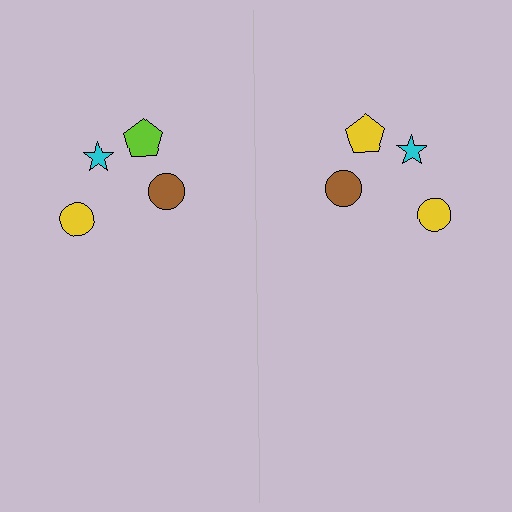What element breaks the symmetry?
The yellow pentagon on the right side breaks the symmetry — its mirror counterpart is lime.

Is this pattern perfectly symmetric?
No, the pattern is not perfectly symmetric. The yellow pentagon on the right side breaks the symmetry — its mirror counterpart is lime.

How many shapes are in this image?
There are 8 shapes in this image.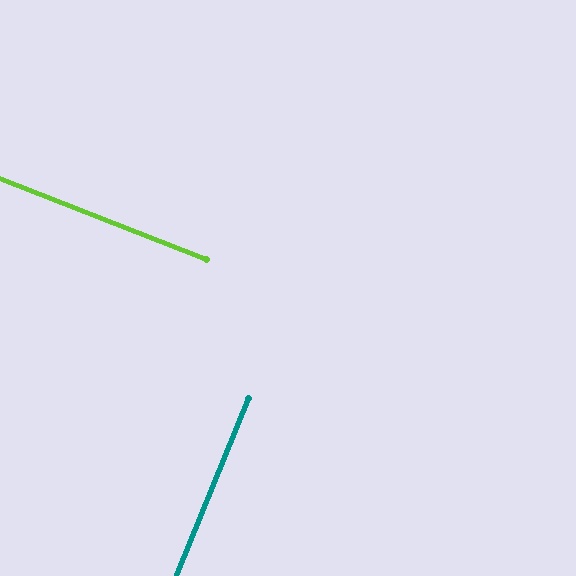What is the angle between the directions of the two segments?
Approximately 89 degrees.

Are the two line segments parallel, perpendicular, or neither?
Perpendicular — they meet at approximately 89°.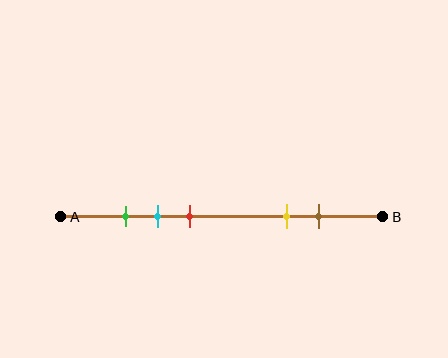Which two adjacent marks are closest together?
The green and cyan marks are the closest adjacent pair.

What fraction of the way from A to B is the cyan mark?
The cyan mark is approximately 30% (0.3) of the way from A to B.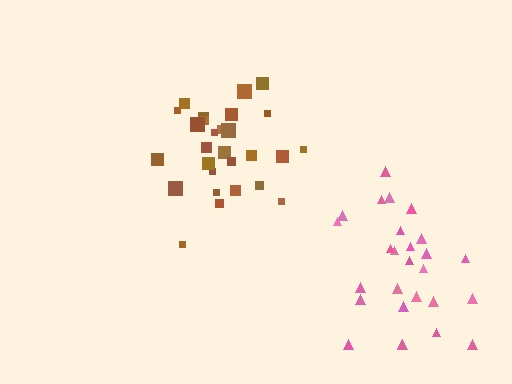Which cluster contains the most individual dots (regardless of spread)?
Brown (29).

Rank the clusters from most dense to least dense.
brown, pink.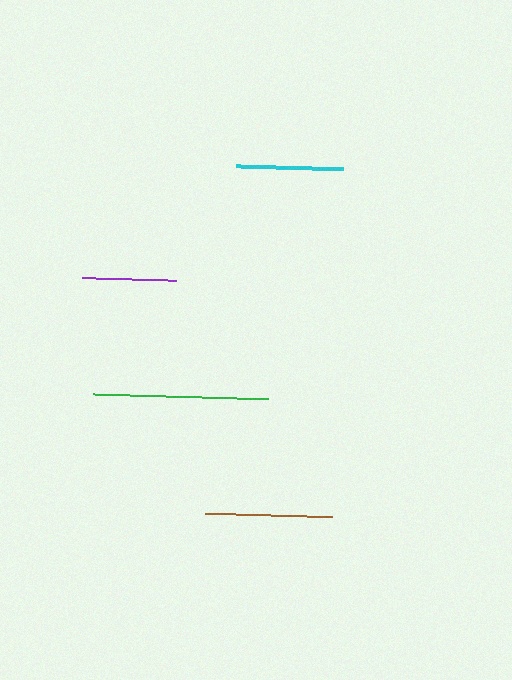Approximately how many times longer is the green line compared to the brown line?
The green line is approximately 1.4 times the length of the brown line.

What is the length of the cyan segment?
The cyan segment is approximately 107 pixels long.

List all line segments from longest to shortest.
From longest to shortest: green, brown, cyan, purple.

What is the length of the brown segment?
The brown segment is approximately 127 pixels long.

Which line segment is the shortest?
The purple line is the shortest at approximately 94 pixels.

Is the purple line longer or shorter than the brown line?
The brown line is longer than the purple line.